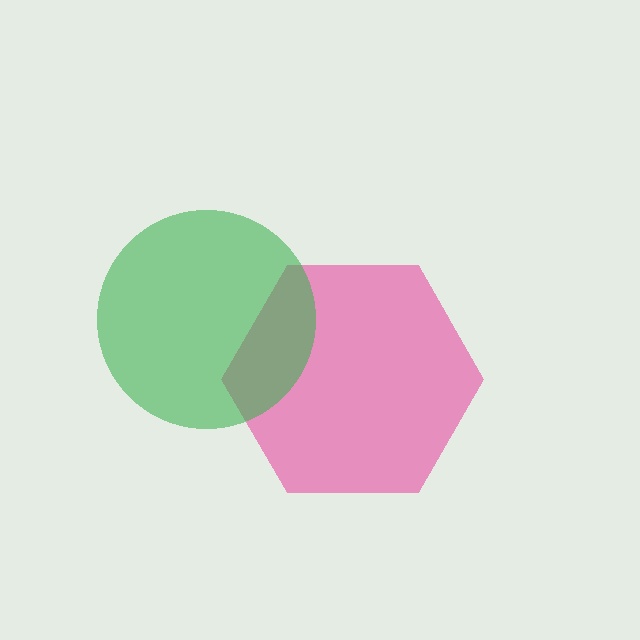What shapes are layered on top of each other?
The layered shapes are: a pink hexagon, a green circle.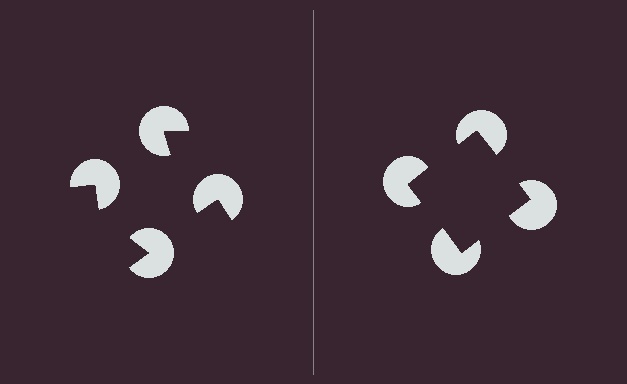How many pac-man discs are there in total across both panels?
8 — 4 on each side.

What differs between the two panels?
The pac-man discs are positioned identically on both sides; only the wedge orientations differ. On the right they align to a square; on the left they are misaligned.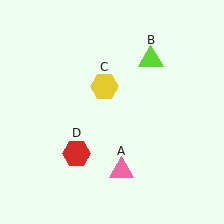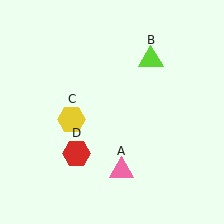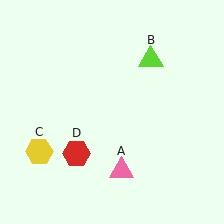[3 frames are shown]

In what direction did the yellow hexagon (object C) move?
The yellow hexagon (object C) moved down and to the left.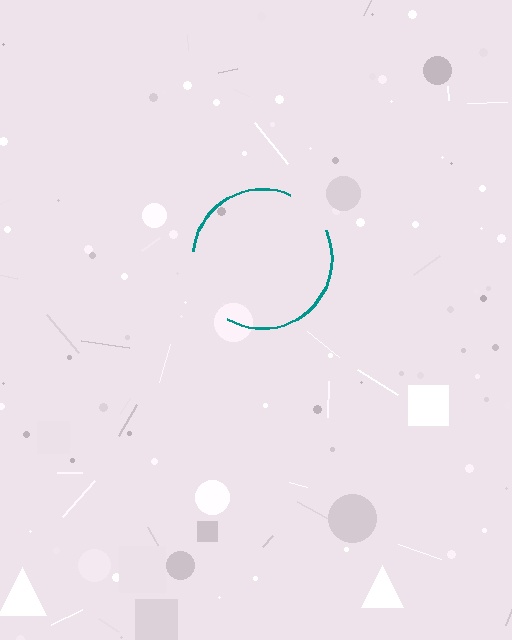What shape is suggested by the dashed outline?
The dashed outline suggests a circle.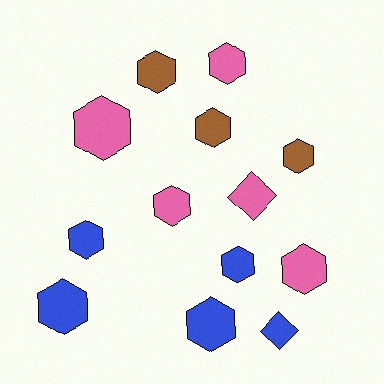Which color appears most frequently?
Blue, with 5 objects.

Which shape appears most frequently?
Hexagon, with 11 objects.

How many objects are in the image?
There are 13 objects.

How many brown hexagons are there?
There are 3 brown hexagons.